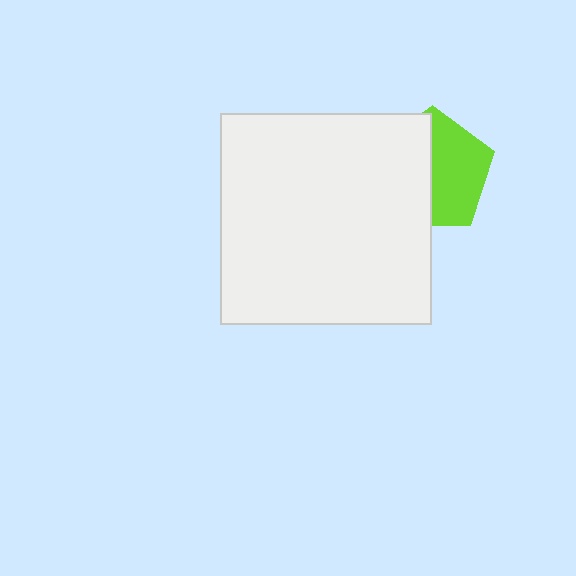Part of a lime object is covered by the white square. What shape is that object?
It is a pentagon.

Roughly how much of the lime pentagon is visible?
About half of it is visible (roughly 51%).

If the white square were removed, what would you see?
You would see the complete lime pentagon.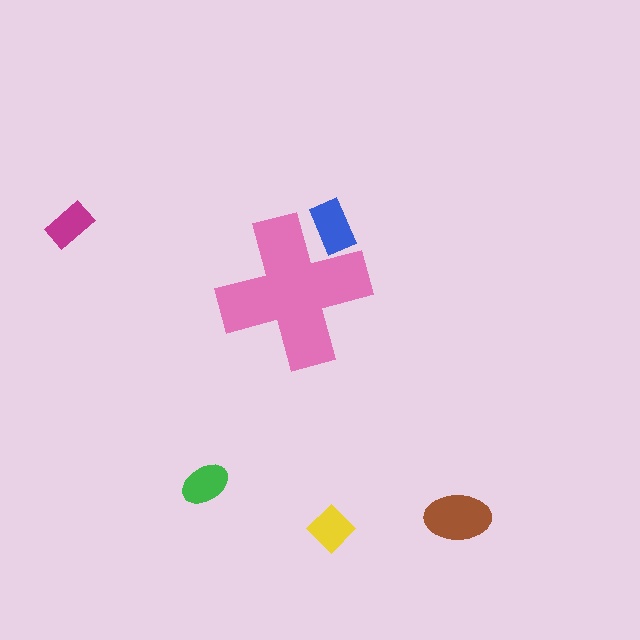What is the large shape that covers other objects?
A pink cross.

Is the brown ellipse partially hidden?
No, the brown ellipse is fully visible.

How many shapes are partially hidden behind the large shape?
1 shape is partially hidden.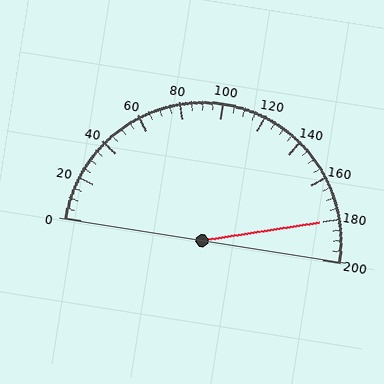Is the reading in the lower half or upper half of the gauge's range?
The reading is in the upper half of the range (0 to 200).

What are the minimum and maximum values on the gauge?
The gauge ranges from 0 to 200.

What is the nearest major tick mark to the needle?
The nearest major tick mark is 180.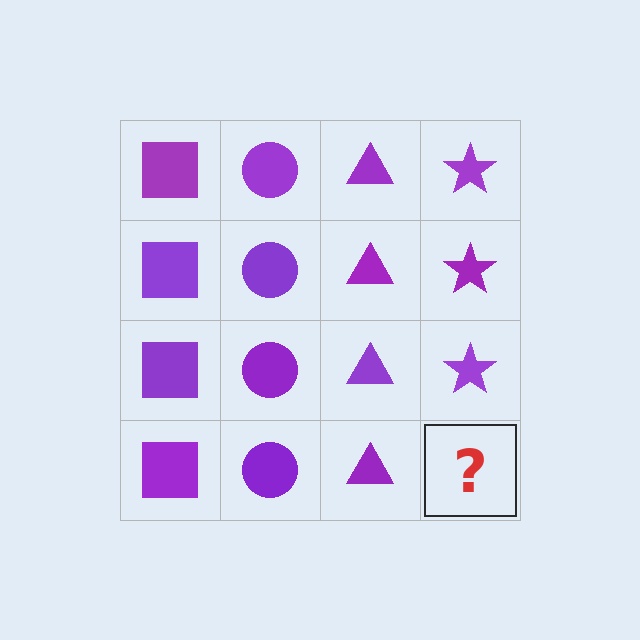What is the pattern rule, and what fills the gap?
The rule is that each column has a consistent shape. The gap should be filled with a purple star.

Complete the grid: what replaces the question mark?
The question mark should be replaced with a purple star.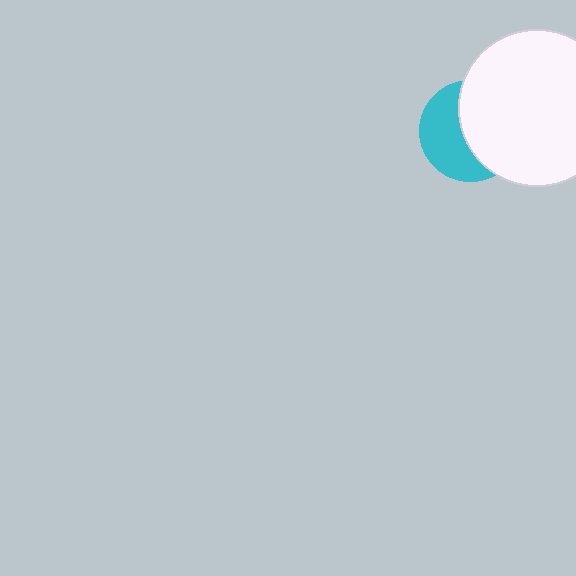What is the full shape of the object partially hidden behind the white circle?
The partially hidden object is a cyan circle.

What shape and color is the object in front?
The object in front is a white circle.